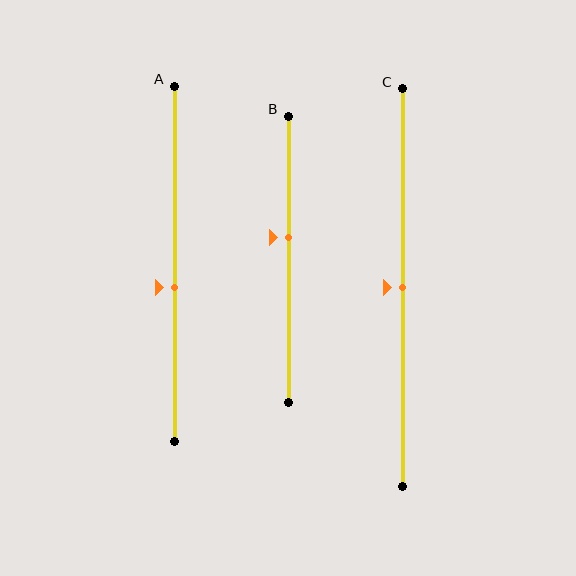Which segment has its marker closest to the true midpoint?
Segment C has its marker closest to the true midpoint.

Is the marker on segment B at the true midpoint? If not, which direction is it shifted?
No, the marker on segment B is shifted upward by about 7% of the segment length.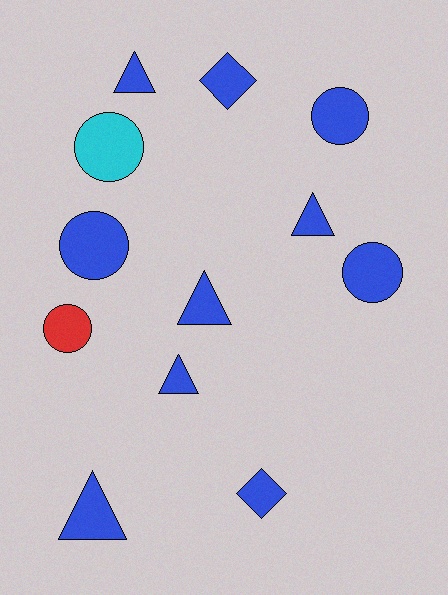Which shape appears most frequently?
Circle, with 5 objects.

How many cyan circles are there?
There is 1 cyan circle.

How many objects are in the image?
There are 12 objects.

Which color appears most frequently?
Blue, with 10 objects.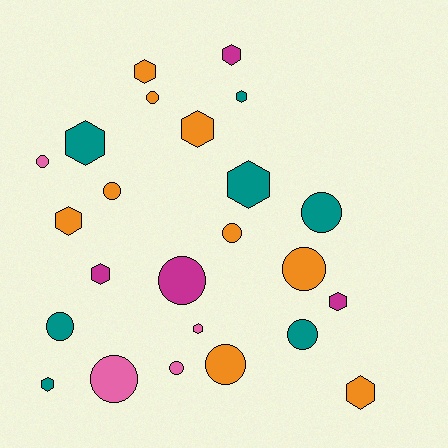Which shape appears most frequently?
Circle, with 12 objects.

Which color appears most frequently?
Orange, with 9 objects.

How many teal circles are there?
There are 3 teal circles.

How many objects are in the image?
There are 24 objects.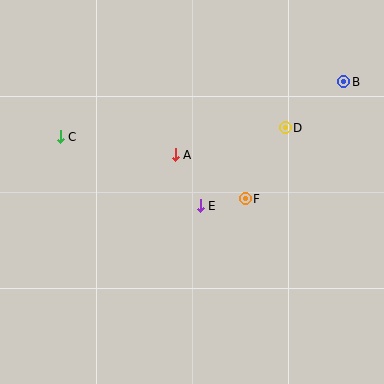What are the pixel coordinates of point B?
Point B is at (344, 82).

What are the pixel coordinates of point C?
Point C is at (60, 137).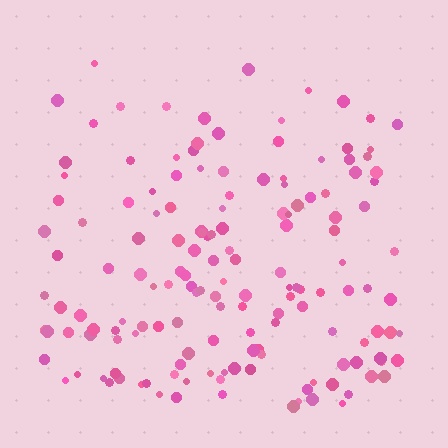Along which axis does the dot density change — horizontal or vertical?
Vertical.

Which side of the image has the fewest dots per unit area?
The top.